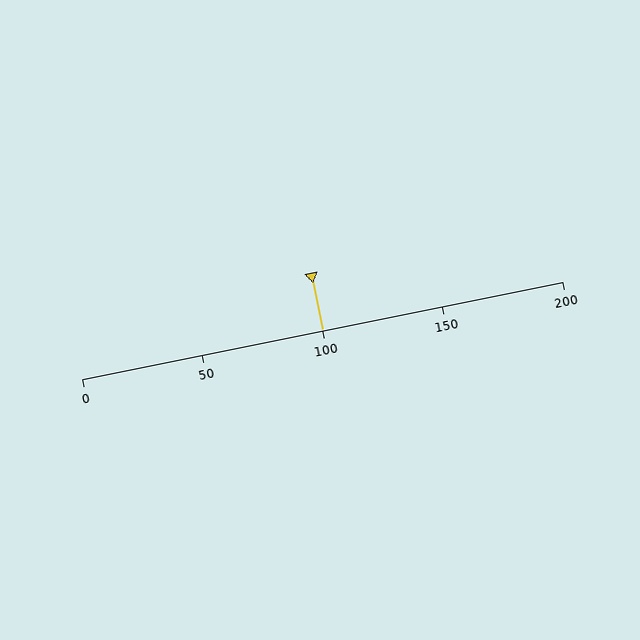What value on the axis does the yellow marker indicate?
The marker indicates approximately 100.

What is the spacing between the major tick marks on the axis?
The major ticks are spaced 50 apart.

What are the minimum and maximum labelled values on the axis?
The axis runs from 0 to 200.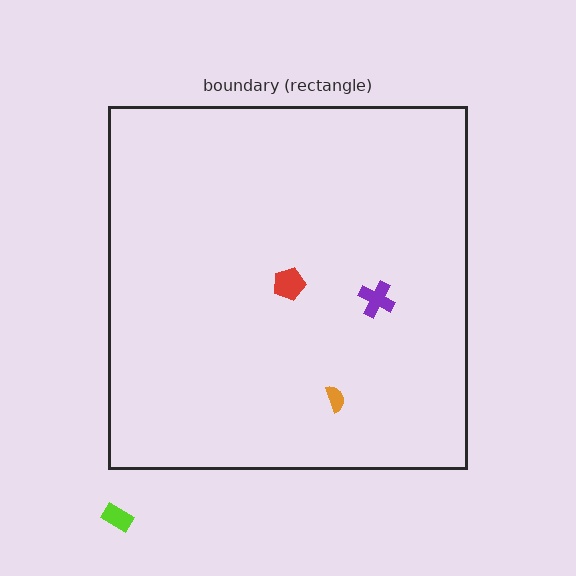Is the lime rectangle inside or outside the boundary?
Outside.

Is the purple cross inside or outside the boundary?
Inside.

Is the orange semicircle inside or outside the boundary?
Inside.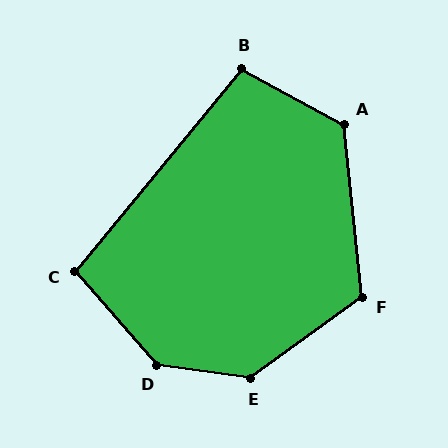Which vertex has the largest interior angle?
D, at approximately 139 degrees.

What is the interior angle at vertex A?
Approximately 124 degrees (obtuse).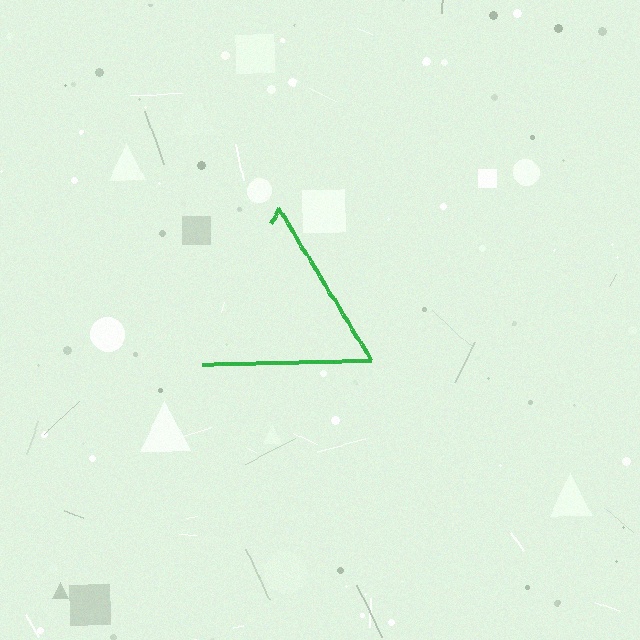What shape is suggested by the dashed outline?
The dashed outline suggests a triangle.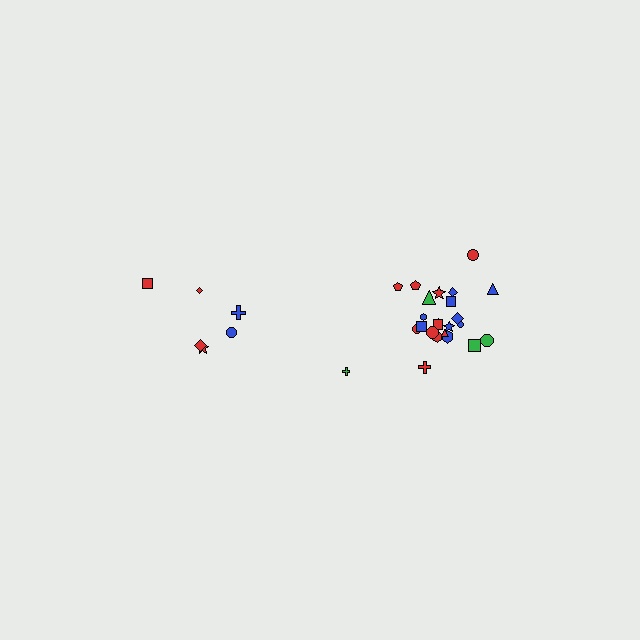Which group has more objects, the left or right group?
The right group.